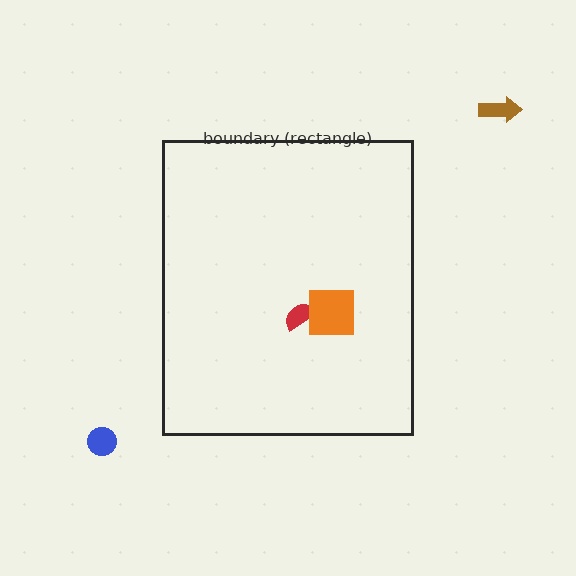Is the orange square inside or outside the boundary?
Inside.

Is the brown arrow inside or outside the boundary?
Outside.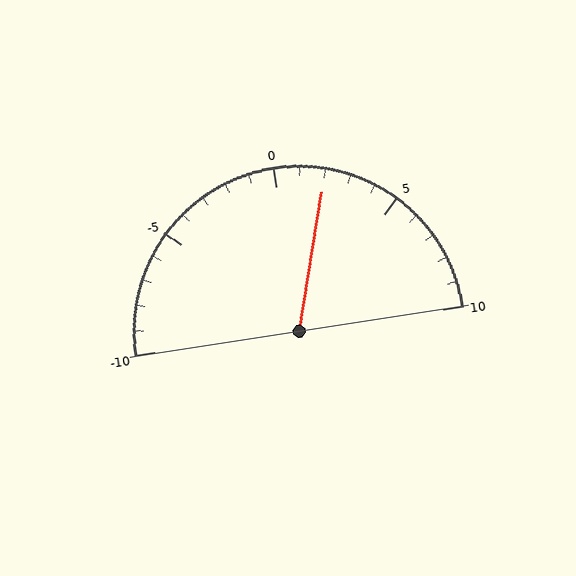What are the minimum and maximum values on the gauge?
The gauge ranges from -10 to 10.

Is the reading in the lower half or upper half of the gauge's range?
The reading is in the upper half of the range (-10 to 10).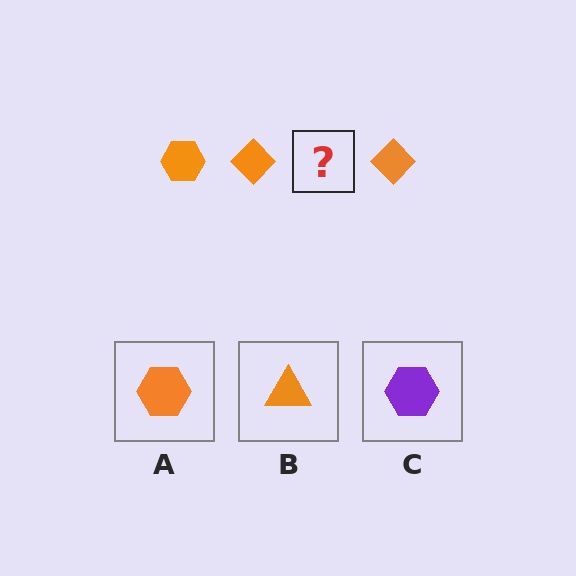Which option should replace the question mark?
Option A.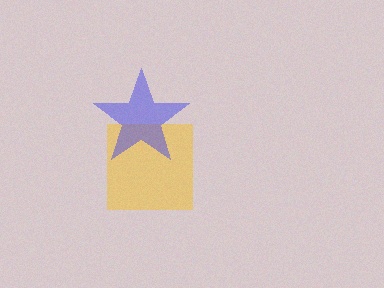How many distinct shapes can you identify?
There are 2 distinct shapes: a yellow square, a blue star.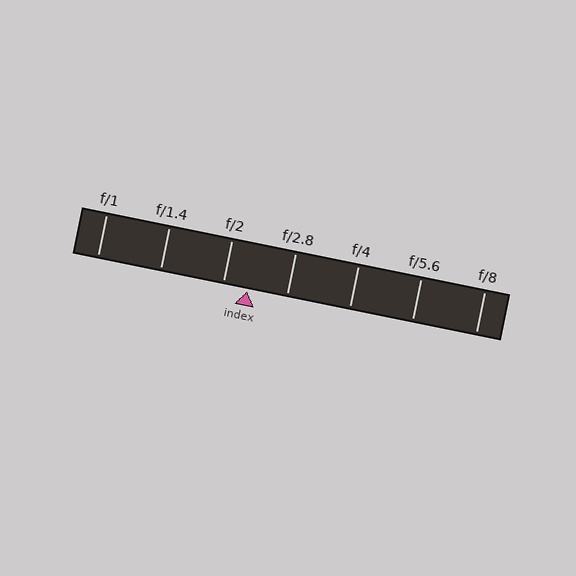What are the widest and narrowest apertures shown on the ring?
The widest aperture shown is f/1 and the narrowest is f/8.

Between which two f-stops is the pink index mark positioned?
The index mark is between f/2 and f/2.8.